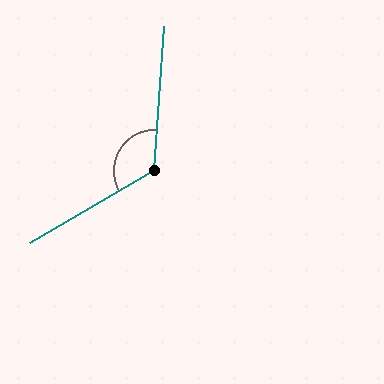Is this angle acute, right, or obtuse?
It is obtuse.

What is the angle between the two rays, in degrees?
Approximately 124 degrees.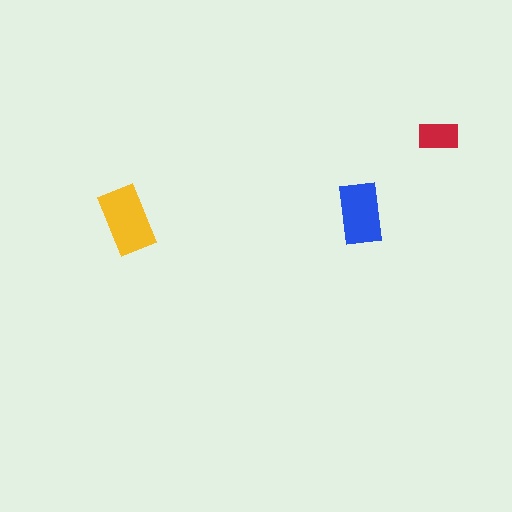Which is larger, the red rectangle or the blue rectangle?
The blue one.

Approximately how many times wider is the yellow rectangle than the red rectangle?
About 1.5 times wider.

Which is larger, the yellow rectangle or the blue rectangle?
The yellow one.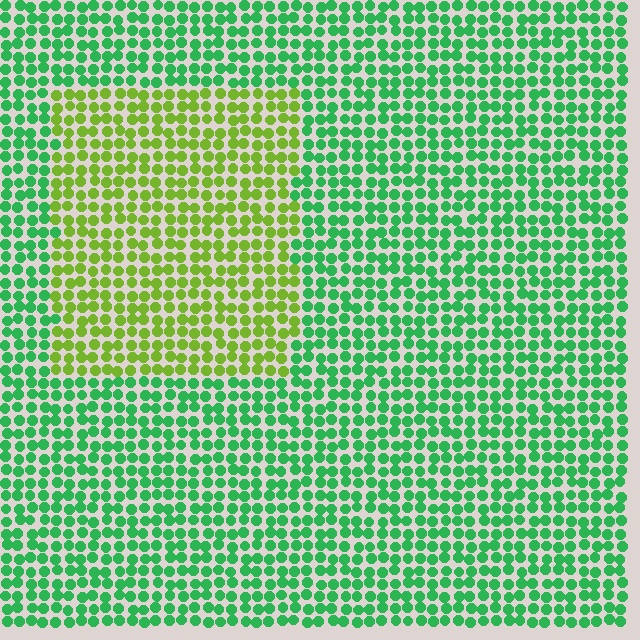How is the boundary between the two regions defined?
The boundary is defined purely by a slight shift in hue (about 49 degrees). Spacing, size, and orientation are identical on both sides.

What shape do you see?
I see a rectangle.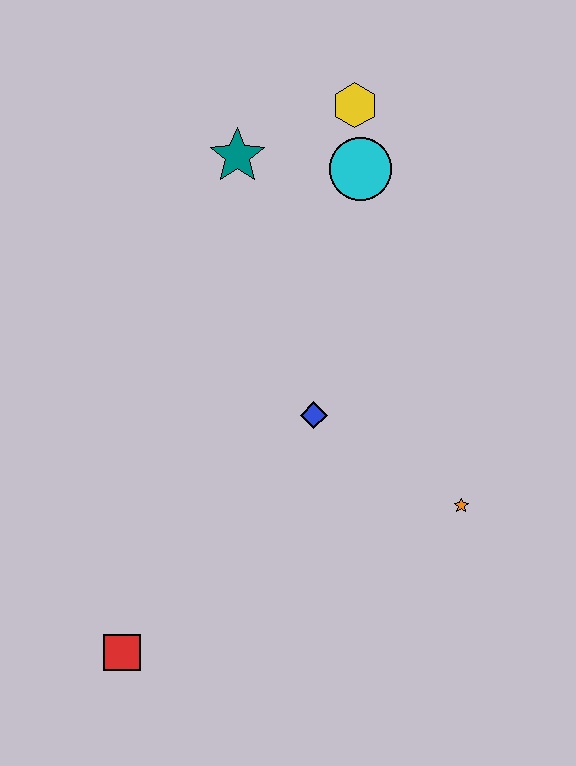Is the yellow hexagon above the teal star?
Yes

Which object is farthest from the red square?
The yellow hexagon is farthest from the red square.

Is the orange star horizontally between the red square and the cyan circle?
No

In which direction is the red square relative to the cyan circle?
The red square is below the cyan circle.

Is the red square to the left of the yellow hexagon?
Yes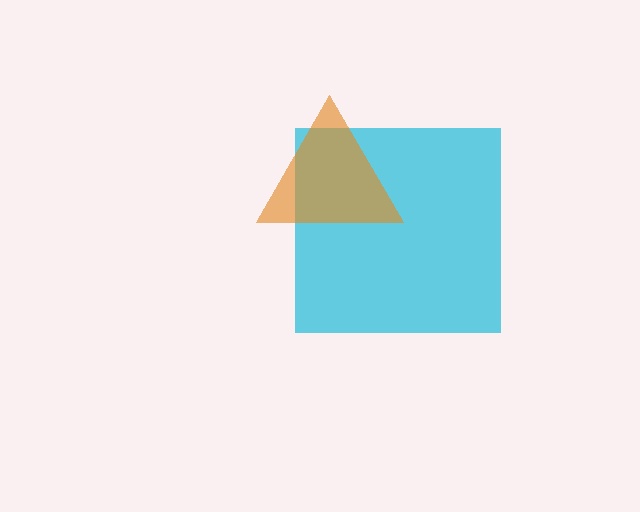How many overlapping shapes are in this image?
There are 2 overlapping shapes in the image.